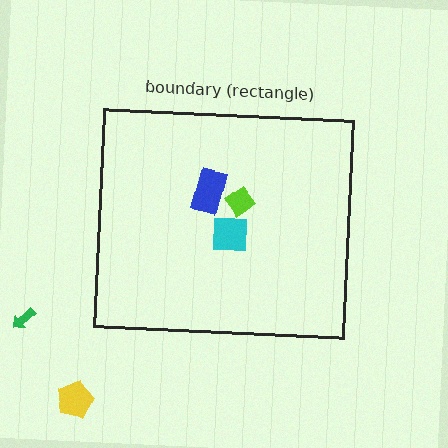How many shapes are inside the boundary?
3 inside, 2 outside.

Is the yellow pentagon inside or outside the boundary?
Outside.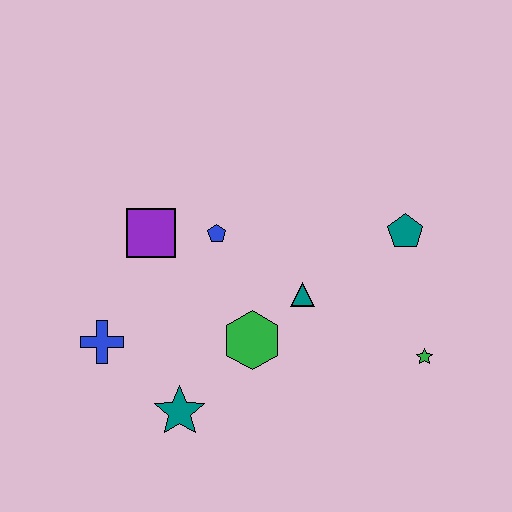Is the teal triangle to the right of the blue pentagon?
Yes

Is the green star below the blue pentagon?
Yes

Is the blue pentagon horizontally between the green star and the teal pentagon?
No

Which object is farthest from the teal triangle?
The blue cross is farthest from the teal triangle.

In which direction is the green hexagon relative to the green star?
The green hexagon is to the left of the green star.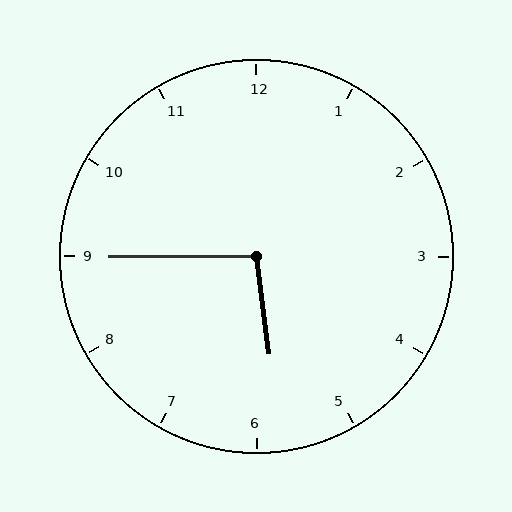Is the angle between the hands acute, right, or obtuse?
It is obtuse.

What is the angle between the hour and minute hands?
Approximately 98 degrees.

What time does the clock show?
5:45.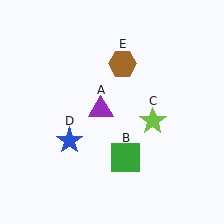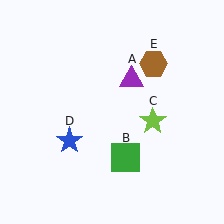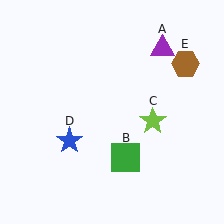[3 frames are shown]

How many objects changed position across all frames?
2 objects changed position: purple triangle (object A), brown hexagon (object E).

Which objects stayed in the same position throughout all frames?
Green square (object B) and lime star (object C) and blue star (object D) remained stationary.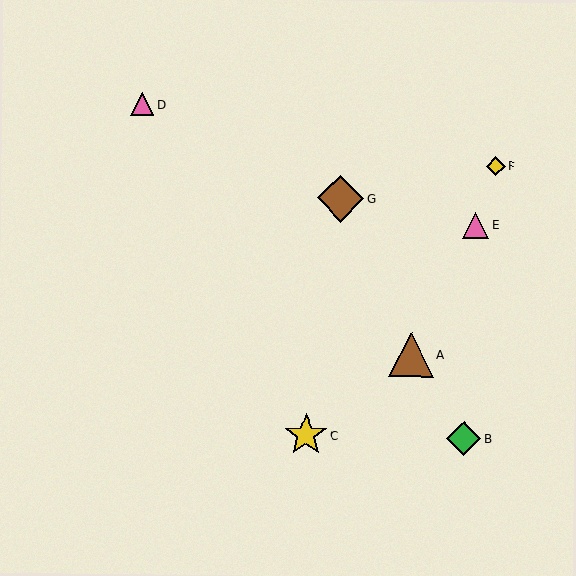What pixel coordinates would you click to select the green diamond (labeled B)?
Click at (464, 439) to select the green diamond B.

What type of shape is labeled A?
Shape A is a brown triangle.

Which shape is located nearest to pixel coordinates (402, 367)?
The brown triangle (labeled A) at (411, 355) is nearest to that location.